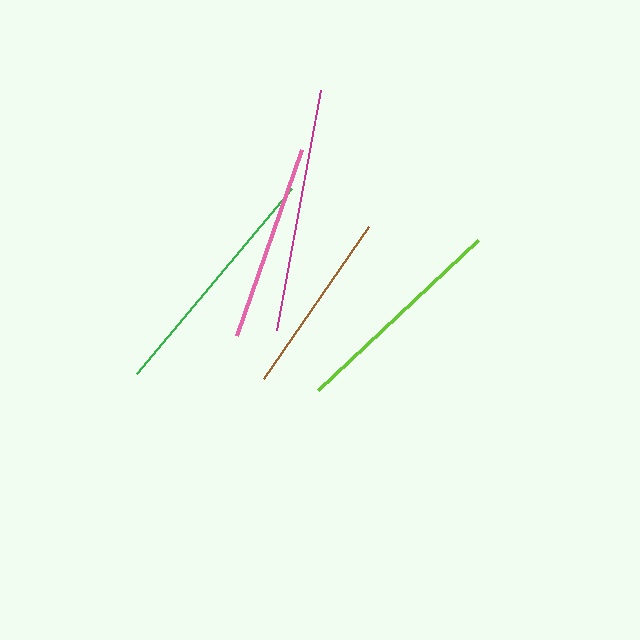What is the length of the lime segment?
The lime segment is approximately 219 pixels long.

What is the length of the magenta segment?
The magenta segment is approximately 243 pixels long.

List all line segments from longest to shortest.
From longest to shortest: magenta, green, lime, pink, brown.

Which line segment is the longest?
The magenta line is the longest at approximately 243 pixels.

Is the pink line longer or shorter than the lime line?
The lime line is longer than the pink line.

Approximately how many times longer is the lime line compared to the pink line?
The lime line is approximately 1.1 times the length of the pink line.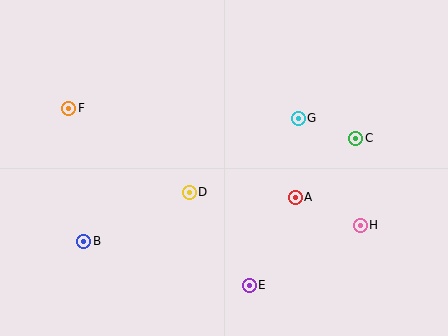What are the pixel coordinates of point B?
Point B is at (84, 241).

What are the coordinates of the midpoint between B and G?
The midpoint between B and G is at (191, 180).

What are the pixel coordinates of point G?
Point G is at (298, 118).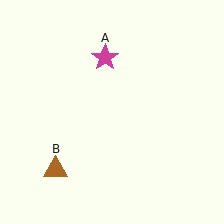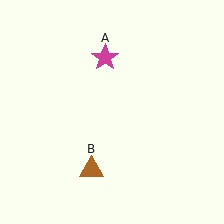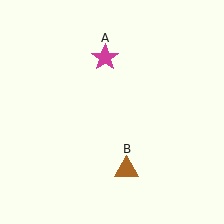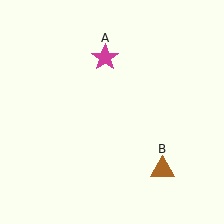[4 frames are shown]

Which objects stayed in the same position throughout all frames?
Magenta star (object A) remained stationary.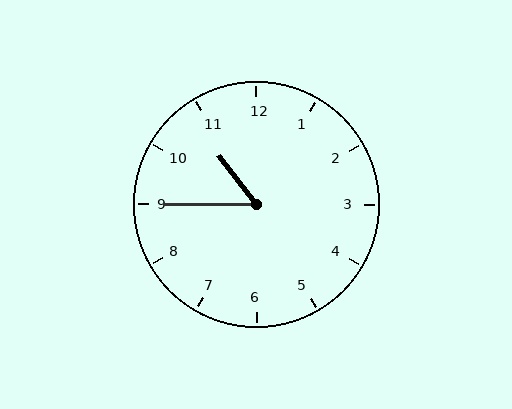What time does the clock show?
10:45.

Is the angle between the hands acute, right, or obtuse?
It is acute.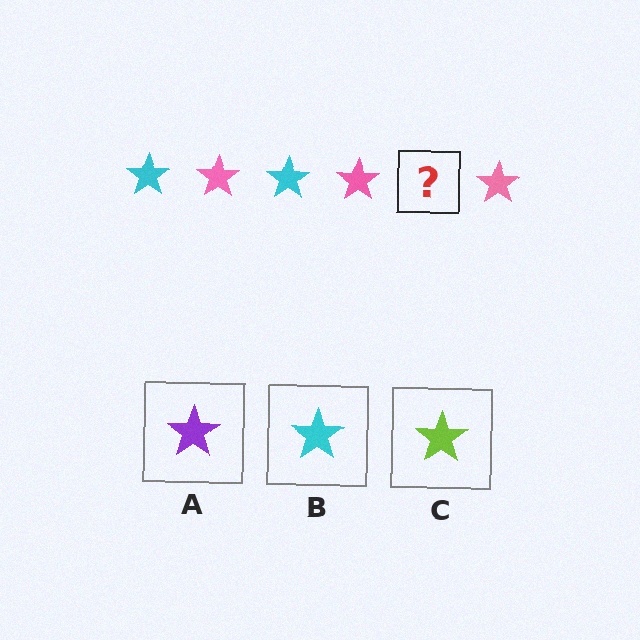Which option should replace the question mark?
Option B.